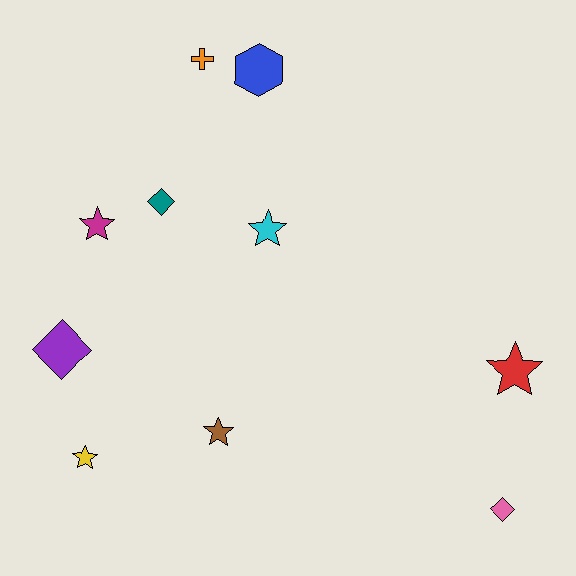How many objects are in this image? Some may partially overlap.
There are 10 objects.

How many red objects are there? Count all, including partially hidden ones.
There is 1 red object.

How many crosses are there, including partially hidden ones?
There is 1 cross.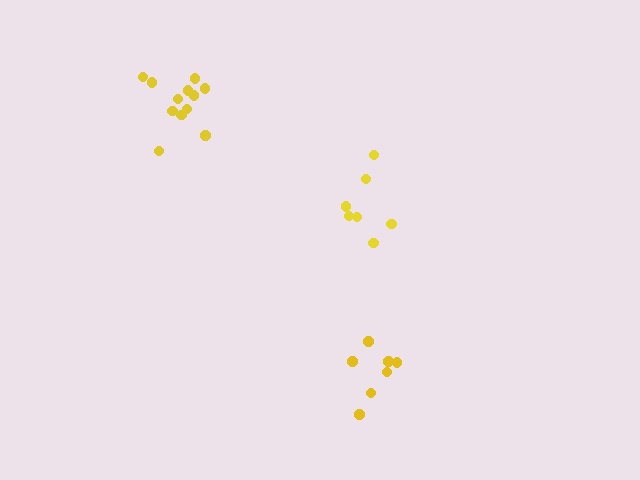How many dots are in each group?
Group 1: 12 dots, Group 2: 7 dots, Group 3: 7 dots (26 total).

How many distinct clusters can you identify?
There are 3 distinct clusters.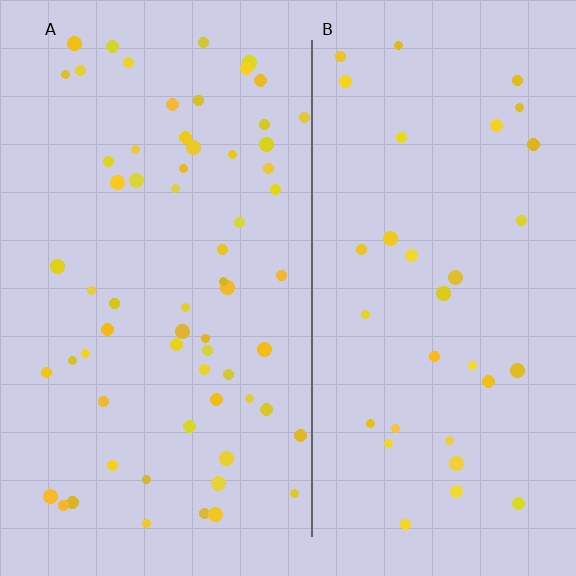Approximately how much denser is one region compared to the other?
Approximately 1.9× — region A over region B.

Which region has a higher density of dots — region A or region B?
A (the left).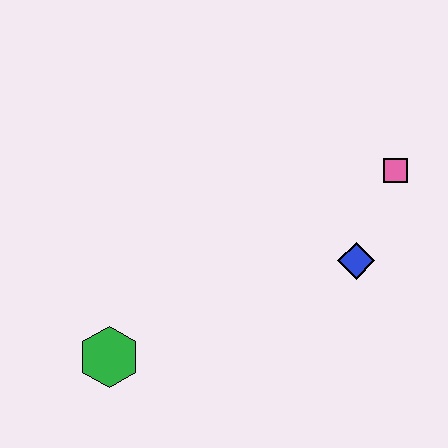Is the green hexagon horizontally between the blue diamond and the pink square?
No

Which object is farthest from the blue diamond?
The green hexagon is farthest from the blue diamond.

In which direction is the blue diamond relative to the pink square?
The blue diamond is below the pink square.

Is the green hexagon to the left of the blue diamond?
Yes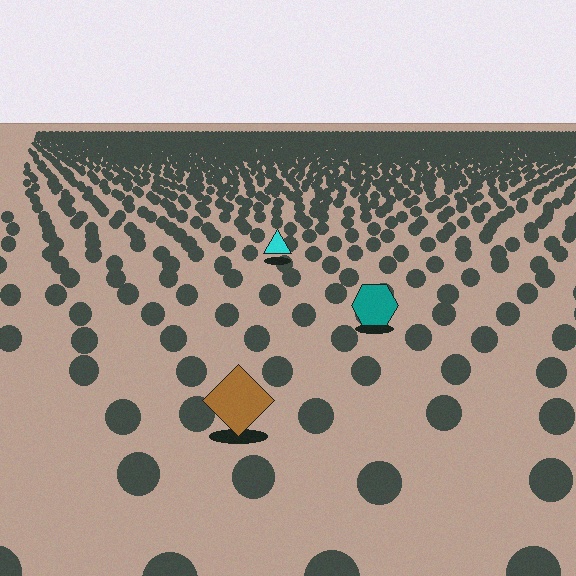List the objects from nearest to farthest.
From nearest to farthest: the brown diamond, the teal hexagon, the cyan triangle.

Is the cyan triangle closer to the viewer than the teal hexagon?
No. The teal hexagon is closer — you can tell from the texture gradient: the ground texture is coarser near it.